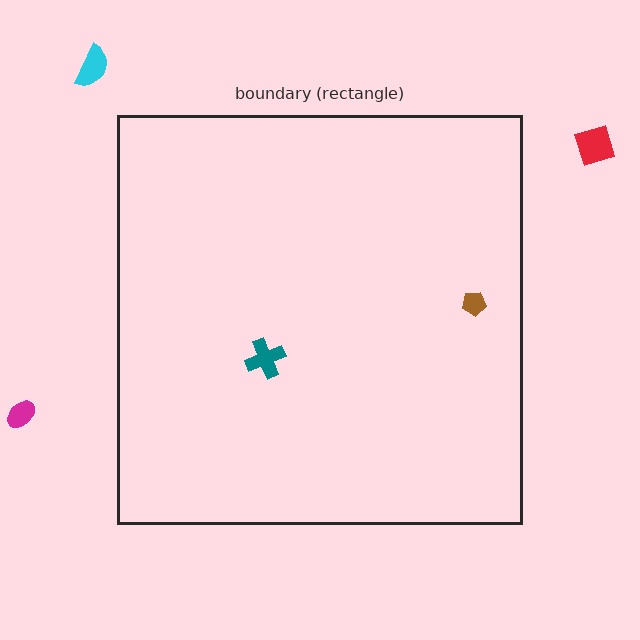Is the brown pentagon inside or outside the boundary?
Inside.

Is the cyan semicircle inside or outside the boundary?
Outside.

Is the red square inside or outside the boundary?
Outside.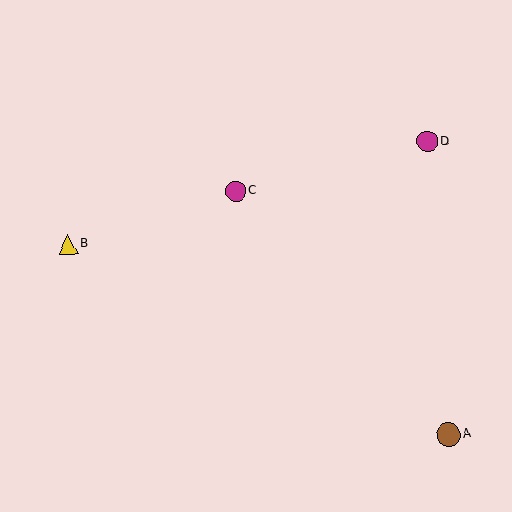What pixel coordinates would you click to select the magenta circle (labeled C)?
Click at (236, 191) to select the magenta circle C.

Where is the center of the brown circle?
The center of the brown circle is at (448, 435).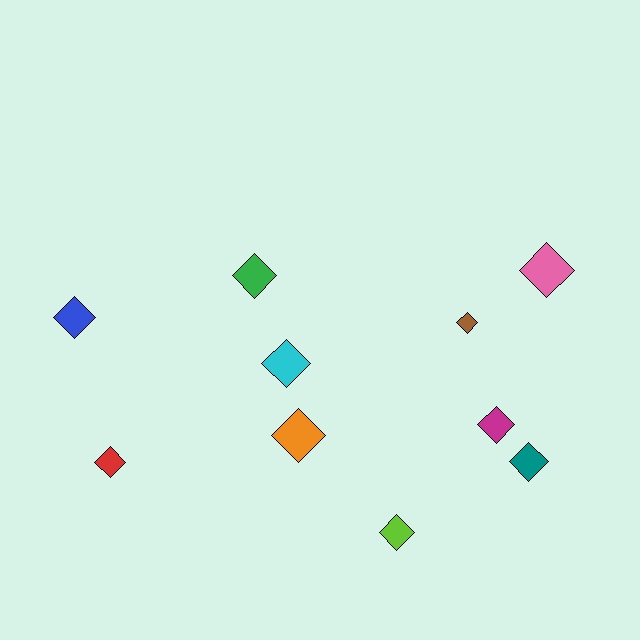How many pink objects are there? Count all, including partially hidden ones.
There is 1 pink object.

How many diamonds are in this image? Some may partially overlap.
There are 10 diamonds.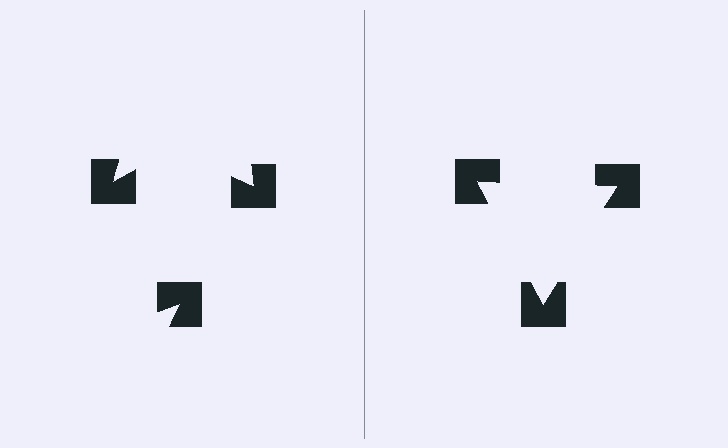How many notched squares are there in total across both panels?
6 — 3 on each side.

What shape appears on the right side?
An illusory triangle.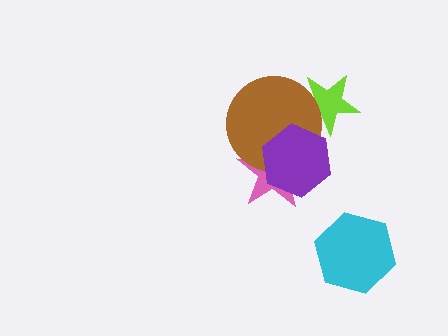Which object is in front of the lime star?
The brown circle is in front of the lime star.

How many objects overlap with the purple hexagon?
2 objects overlap with the purple hexagon.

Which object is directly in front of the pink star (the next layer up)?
The brown circle is directly in front of the pink star.